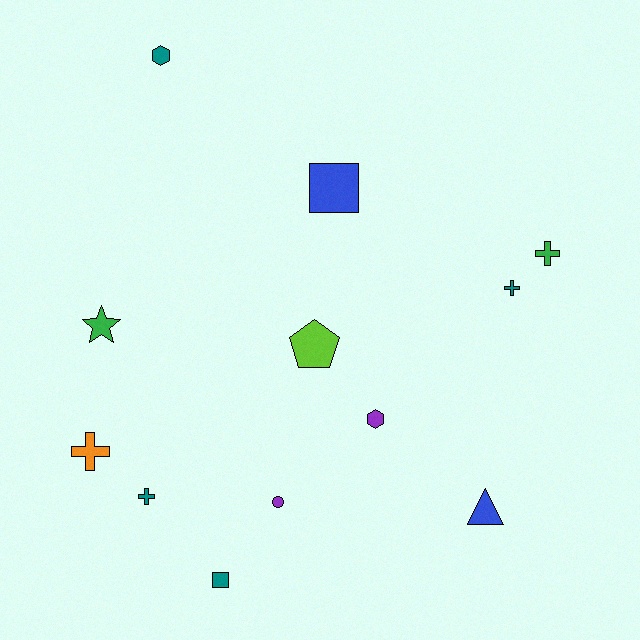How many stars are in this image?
There is 1 star.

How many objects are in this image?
There are 12 objects.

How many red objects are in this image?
There are no red objects.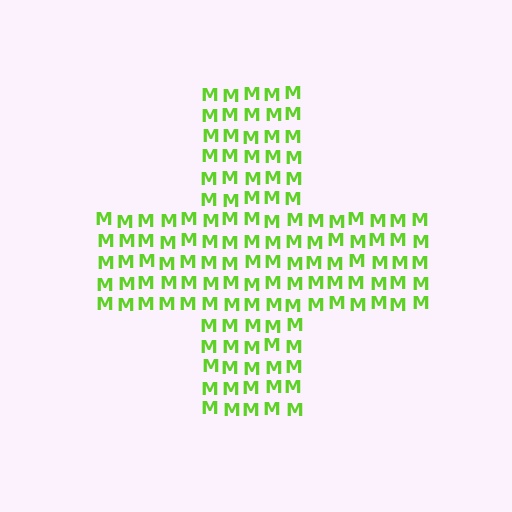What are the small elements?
The small elements are letter M's.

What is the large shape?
The large shape is a cross.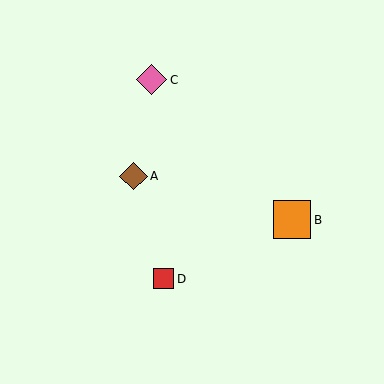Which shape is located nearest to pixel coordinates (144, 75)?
The pink diamond (labeled C) at (152, 80) is nearest to that location.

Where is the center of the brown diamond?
The center of the brown diamond is at (133, 176).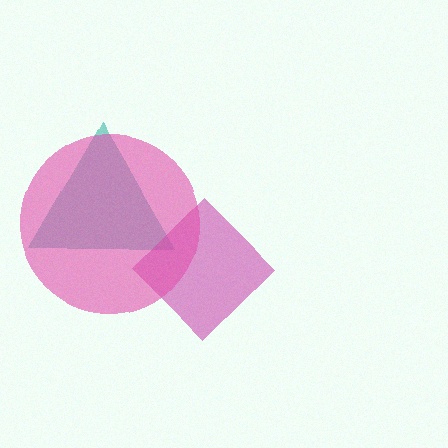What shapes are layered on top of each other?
The layered shapes are: a teal triangle, a magenta diamond, a pink circle.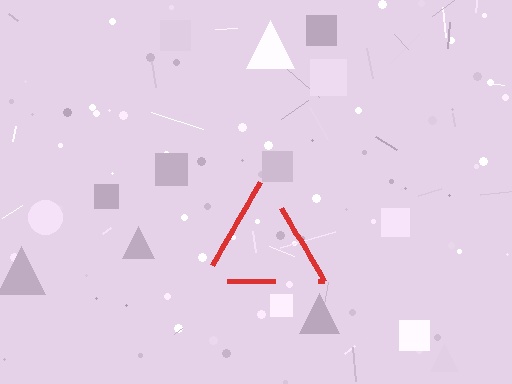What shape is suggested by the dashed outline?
The dashed outline suggests a triangle.